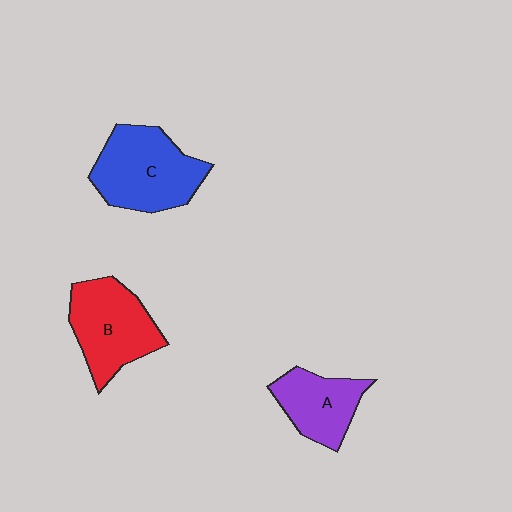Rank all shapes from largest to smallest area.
From largest to smallest: C (blue), B (red), A (purple).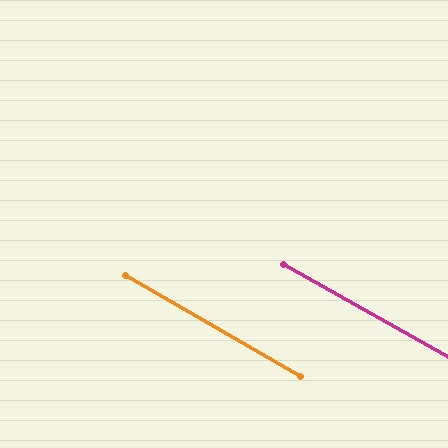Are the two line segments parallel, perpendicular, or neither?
Parallel — their directions differ by only 0.9°.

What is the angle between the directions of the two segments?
Approximately 1 degree.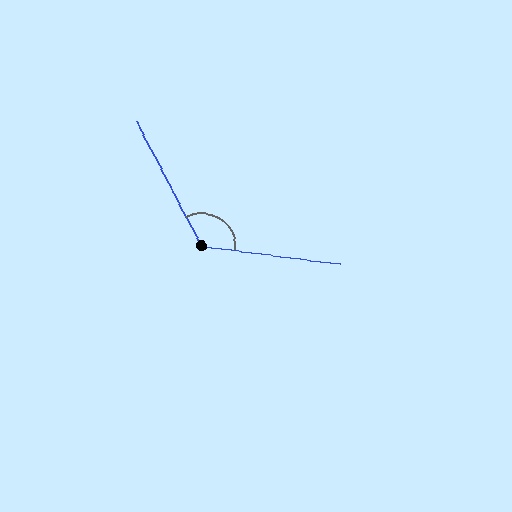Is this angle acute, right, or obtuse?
It is obtuse.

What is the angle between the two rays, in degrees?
Approximately 125 degrees.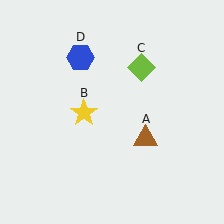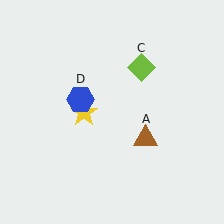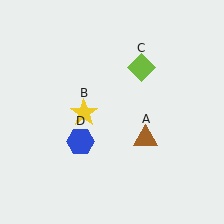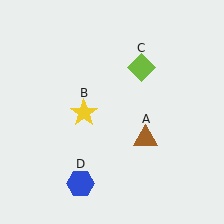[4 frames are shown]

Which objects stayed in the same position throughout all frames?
Brown triangle (object A) and yellow star (object B) and lime diamond (object C) remained stationary.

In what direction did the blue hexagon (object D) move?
The blue hexagon (object D) moved down.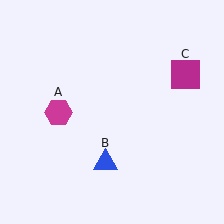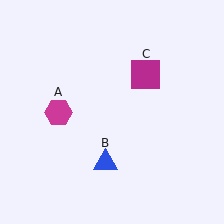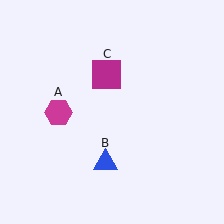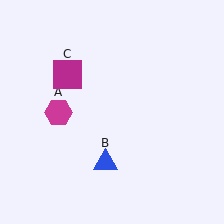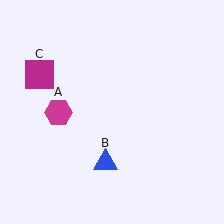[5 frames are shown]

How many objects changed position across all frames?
1 object changed position: magenta square (object C).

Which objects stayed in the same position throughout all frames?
Magenta hexagon (object A) and blue triangle (object B) remained stationary.